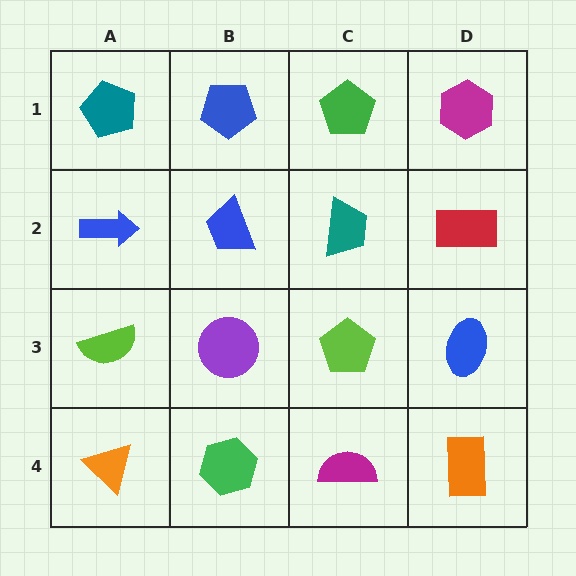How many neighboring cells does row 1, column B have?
3.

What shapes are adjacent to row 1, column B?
A blue trapezoid (row 2, column B), a teal pentagon (row 1, column A), a green pentagon (row 1, column C).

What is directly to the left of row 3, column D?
A lime pentagon.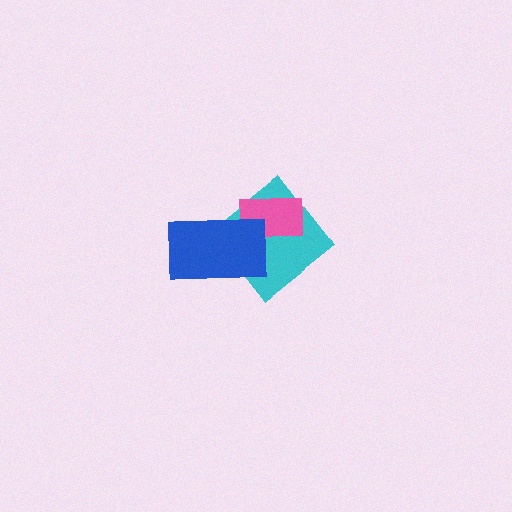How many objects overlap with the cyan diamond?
2 objects overlap with the cyan diamond.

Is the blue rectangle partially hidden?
No, no other shape covers it.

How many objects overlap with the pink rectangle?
2 objects overlap with the pink rectangle.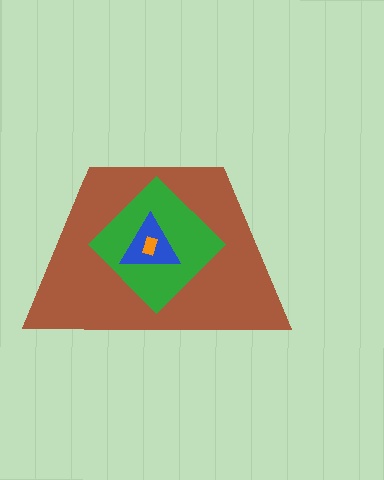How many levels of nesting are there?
4.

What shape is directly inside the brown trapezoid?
The green diamond.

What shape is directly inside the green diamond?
The blue triangle.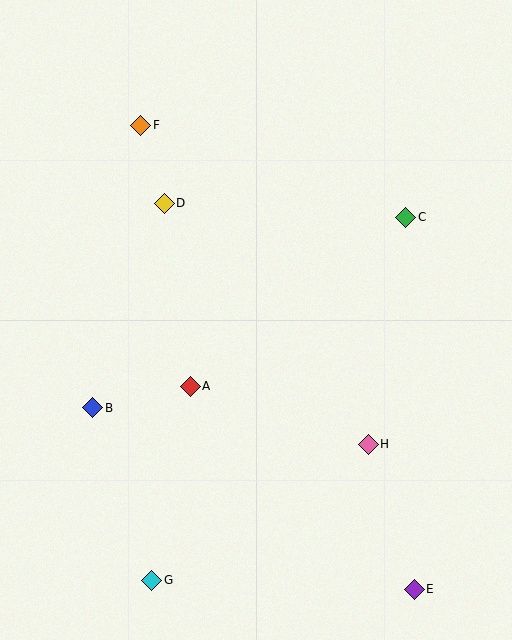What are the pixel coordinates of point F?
Point F is at (141, 125).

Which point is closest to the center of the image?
Point A at (190, 386) is closest to the center.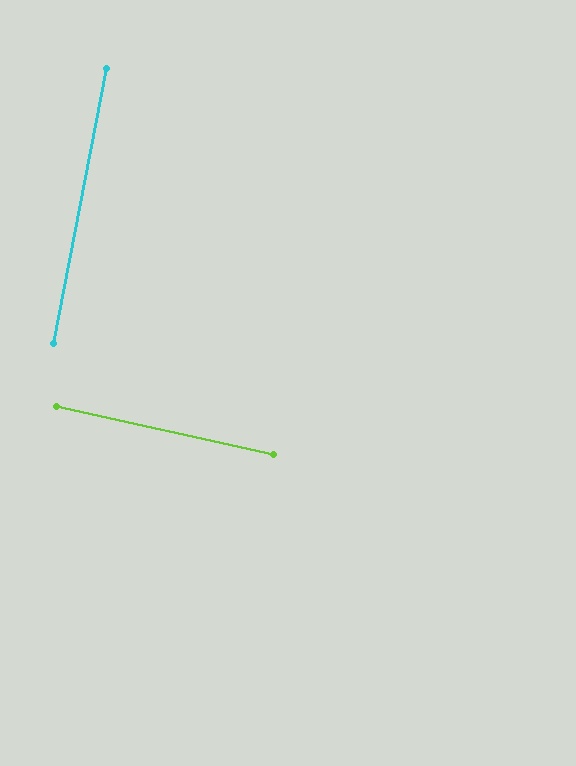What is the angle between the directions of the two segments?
Approximately 89 degrees.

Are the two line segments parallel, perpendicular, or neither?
Perpendicular — they meet at approximately 89°.